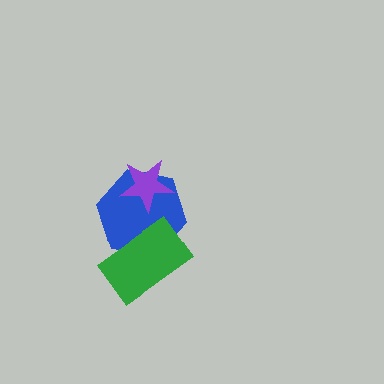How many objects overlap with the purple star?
1 object overlaps with the purple star.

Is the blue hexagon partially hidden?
Yes, it is partially covered by another shape.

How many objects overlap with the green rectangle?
1 object overlaps with the green rectangle.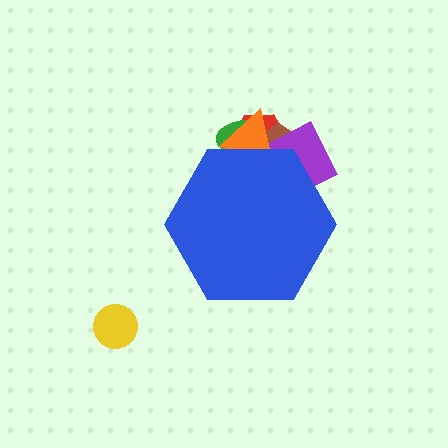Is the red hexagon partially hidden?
Yes, the red hexagon is partially hidden behind the blue hexagon.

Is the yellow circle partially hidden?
No, the yellow circle is fully visible.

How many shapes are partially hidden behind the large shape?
5 shapes are partially hidden.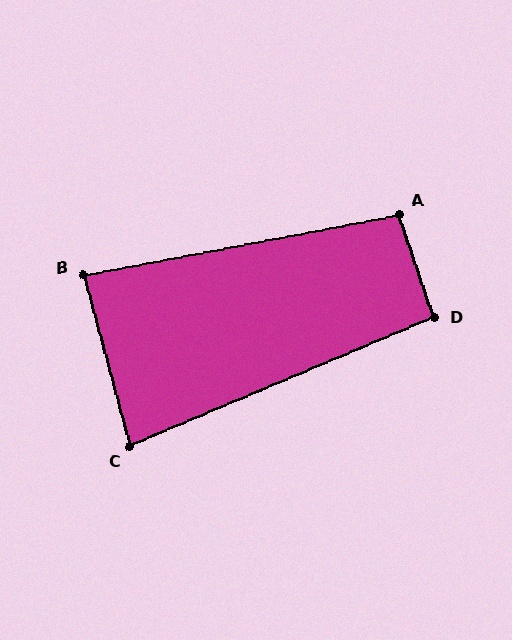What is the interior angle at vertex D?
Approximately 94 degrees (approximately right).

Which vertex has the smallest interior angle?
C, at approximately 82 degrees.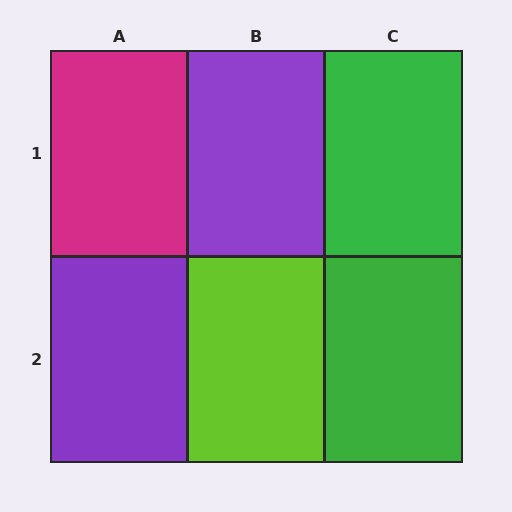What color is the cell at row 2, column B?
Lime.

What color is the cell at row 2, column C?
Green.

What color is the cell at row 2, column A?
Purple.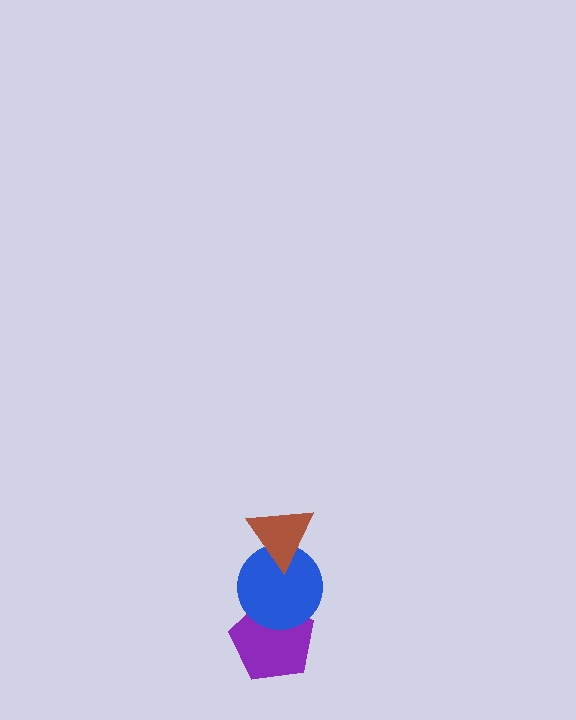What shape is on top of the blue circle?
The brown triangle is on top of the blue circle.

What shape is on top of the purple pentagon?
The blue circle is on top of the purple pentagon.